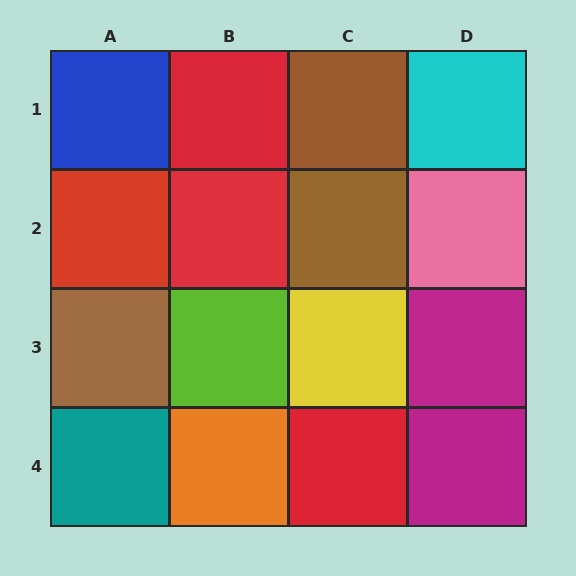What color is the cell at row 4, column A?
Teal.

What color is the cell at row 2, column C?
Brown.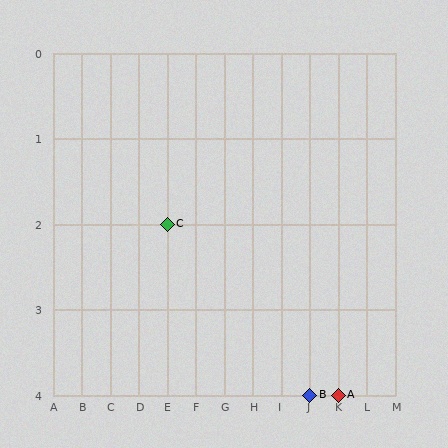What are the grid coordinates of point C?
Point C is at grid coordinates (E, 2).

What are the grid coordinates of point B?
Point B is at grid coordinates (J, 4).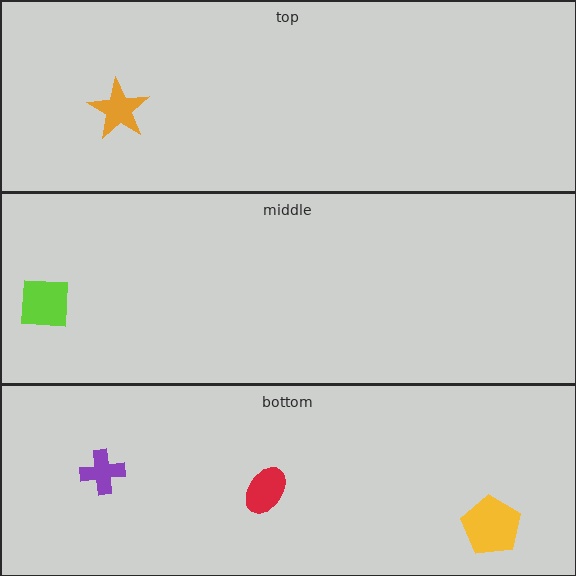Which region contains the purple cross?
The bottom region.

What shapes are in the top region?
The orange star.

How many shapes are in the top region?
1.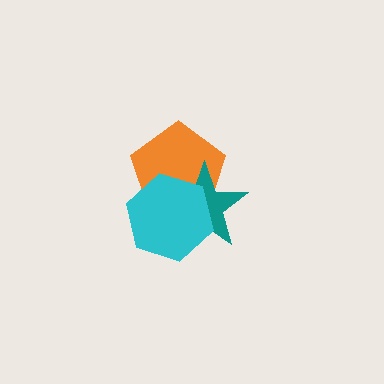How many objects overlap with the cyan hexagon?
2 objects overlap with the cyan hexagon.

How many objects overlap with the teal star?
2 objects overlap with the teal star.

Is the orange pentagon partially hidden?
Yes, it is partially covered by another shape.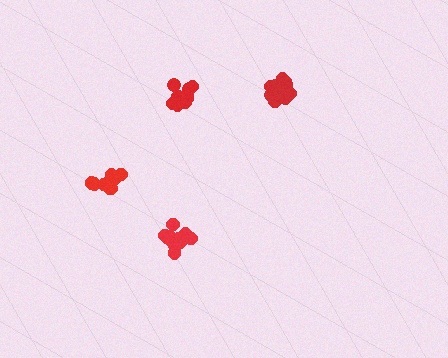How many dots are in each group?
Group 1: 12 dots, Group 2: 11 dots, Group 3: 11 dots, Group 4: 12 dots (46 total).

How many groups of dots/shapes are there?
There are 4 groups.